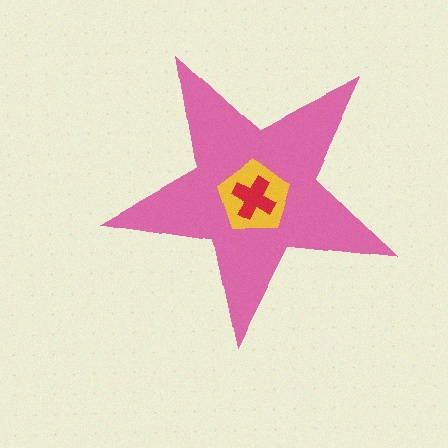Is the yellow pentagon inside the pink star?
Yes.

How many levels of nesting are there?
3.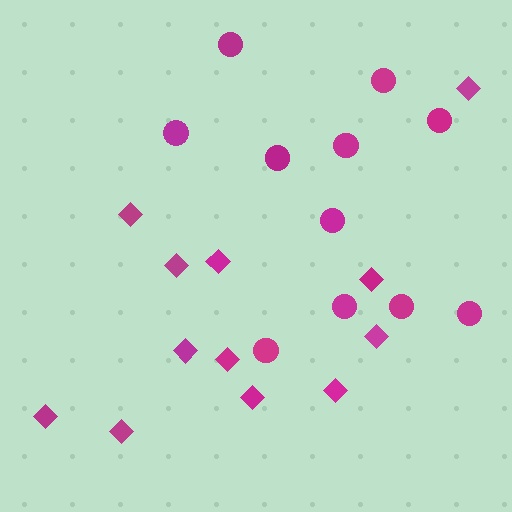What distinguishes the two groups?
There are 2 groups: one group of circles (11) and one group of diamonds (12).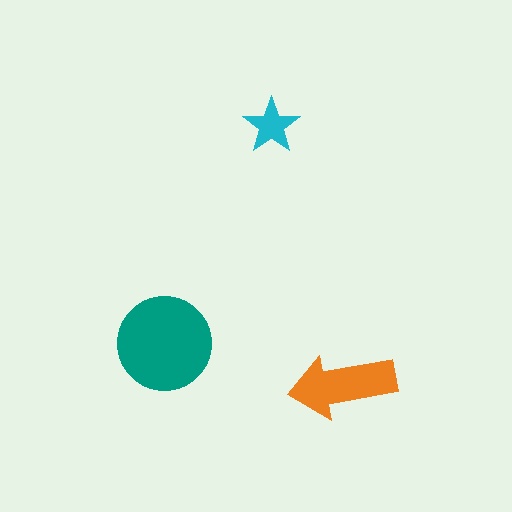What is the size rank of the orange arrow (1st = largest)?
2nd.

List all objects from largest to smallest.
The teal circle, the orange arrow, the cyan star.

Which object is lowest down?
The orange arrow is bottommost.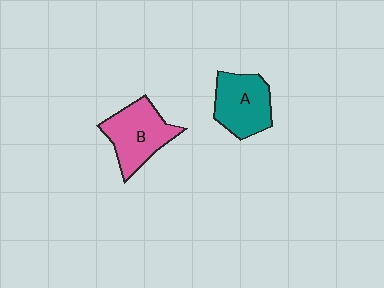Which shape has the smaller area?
Shape A (teal).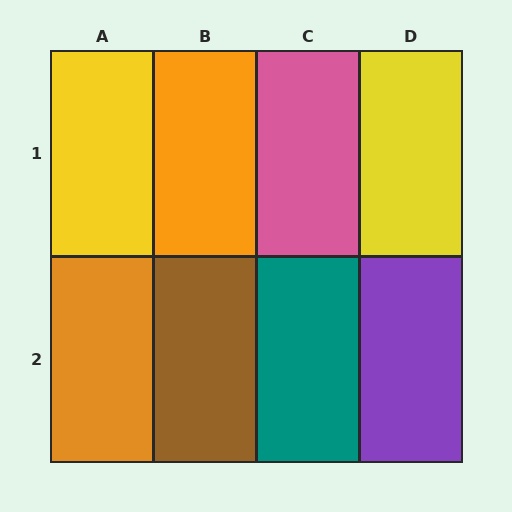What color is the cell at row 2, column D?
Purple.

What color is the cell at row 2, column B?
Brown.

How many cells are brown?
1 cell is brown.